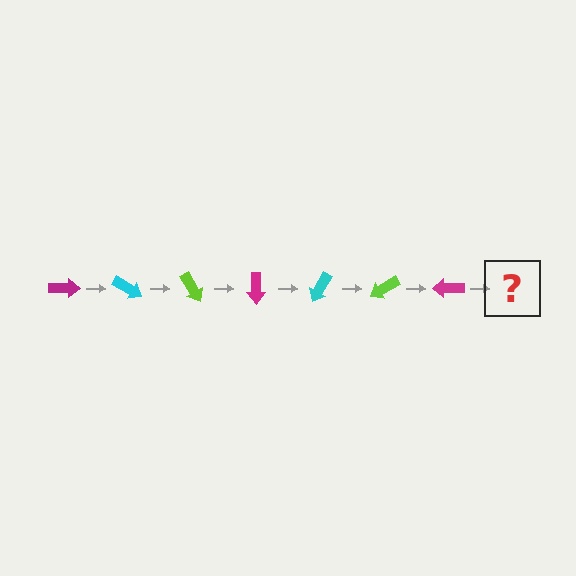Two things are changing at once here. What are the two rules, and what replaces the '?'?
The two rules are that it rotates 30 degrees each step and the color cycles through magenta, cyan, and lime. The '?' should be a cyan arrow, rotated 210 degrees from the start.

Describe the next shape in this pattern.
It should be a cyan arrow, rotated 210 degrees from the start.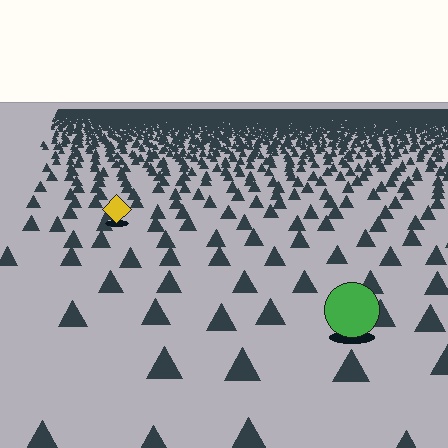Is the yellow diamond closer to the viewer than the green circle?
No. The green circle is closer — you can tell from the texture gradient: the ground texture is coarser near it.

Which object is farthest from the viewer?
The yellow diamond is farthest from the viewer. It appears smaller and the ground texture around it is denser.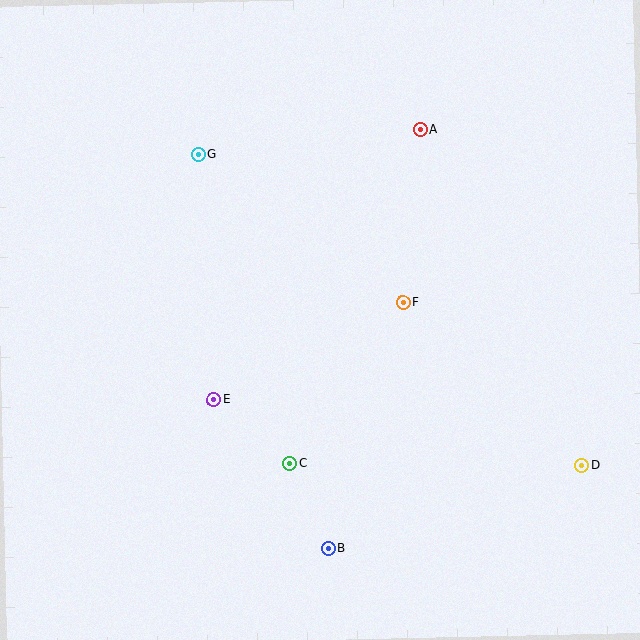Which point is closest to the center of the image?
Point F at (403, 303) is closest to the center.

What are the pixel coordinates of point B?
Point B is at (328, 548).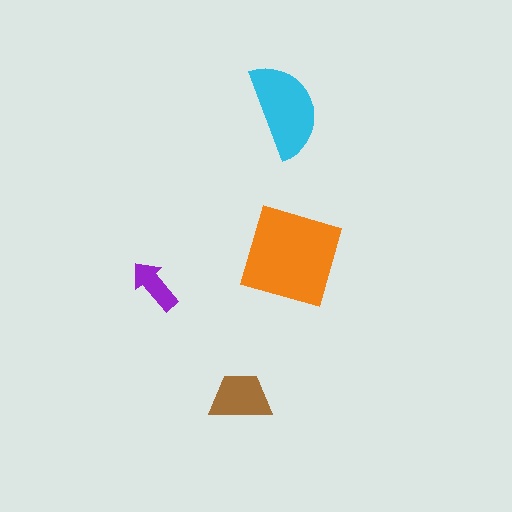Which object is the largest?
The orange diamond.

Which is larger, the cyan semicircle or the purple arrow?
The cyan semicircle.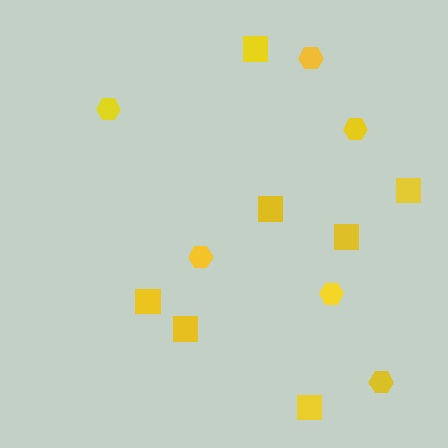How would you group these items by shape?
There are 2 groups: one group of hexagons (6) and one group of squares (7).